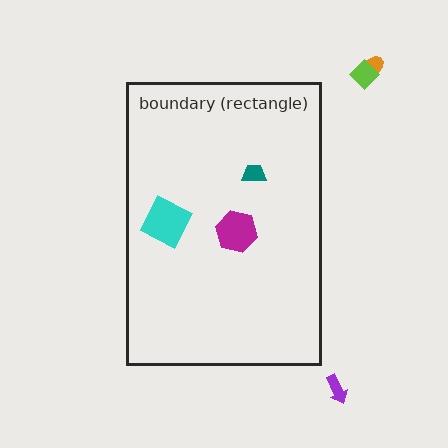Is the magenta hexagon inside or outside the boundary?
Inside.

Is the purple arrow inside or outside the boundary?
Outside.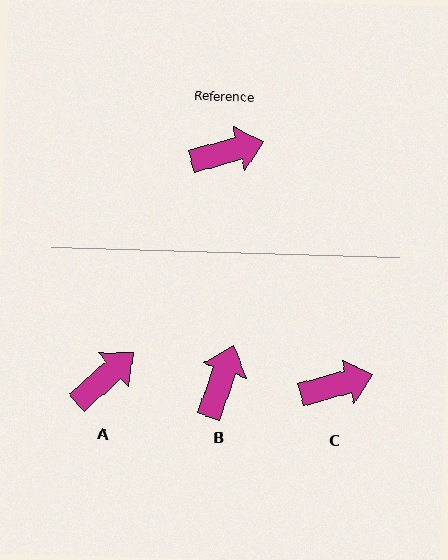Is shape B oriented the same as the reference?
No, it is off by about 55 degrees.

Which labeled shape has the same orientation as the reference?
C.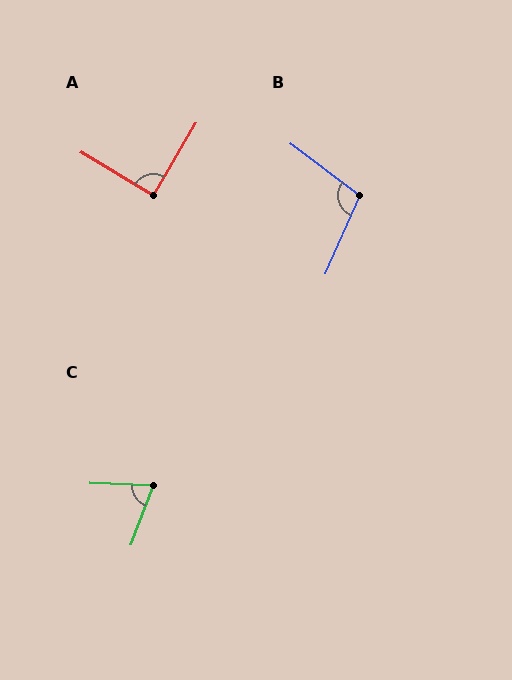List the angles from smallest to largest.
C (71°), A (89°), B (103°).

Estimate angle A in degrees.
Approximately 89 degrees.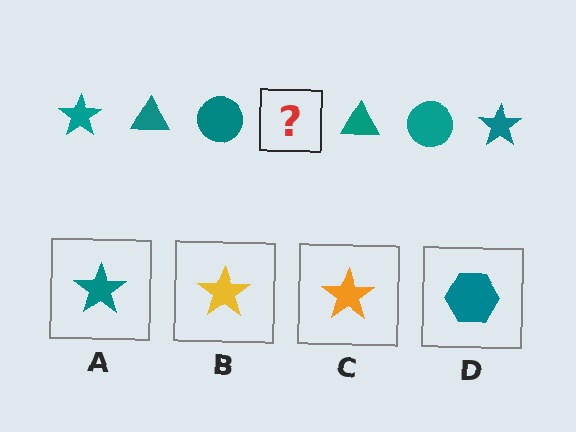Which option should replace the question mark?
Option A.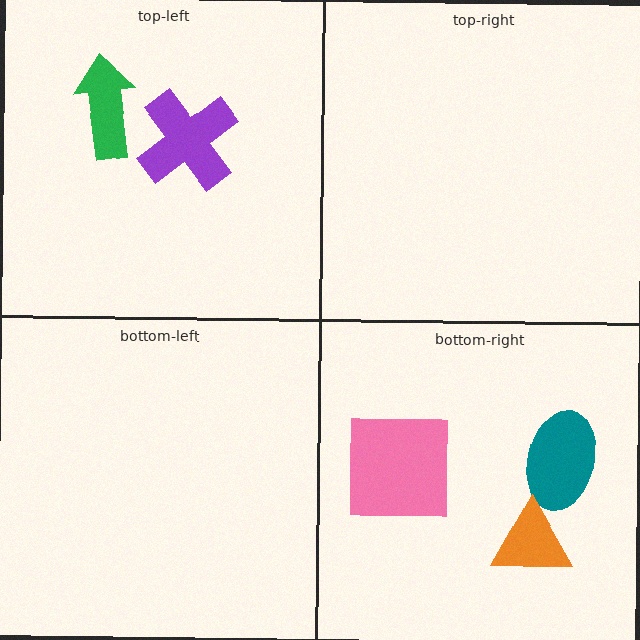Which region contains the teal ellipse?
The bottom-right region.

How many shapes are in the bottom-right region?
3.